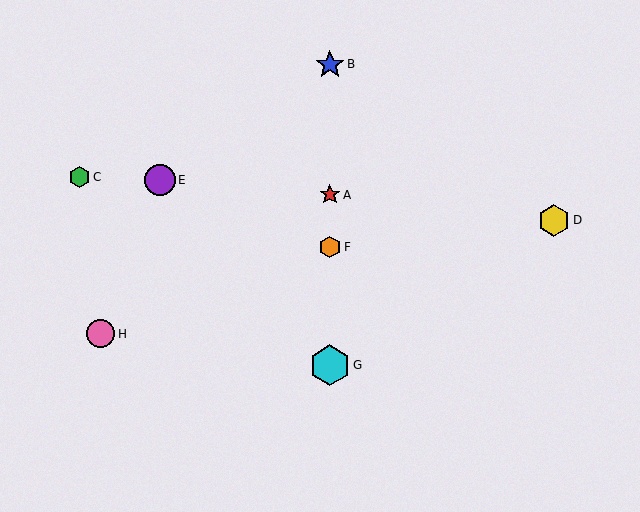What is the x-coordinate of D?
Object D is at x≈554.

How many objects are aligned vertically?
4 objects (A, B, F, G) are aligned vertically.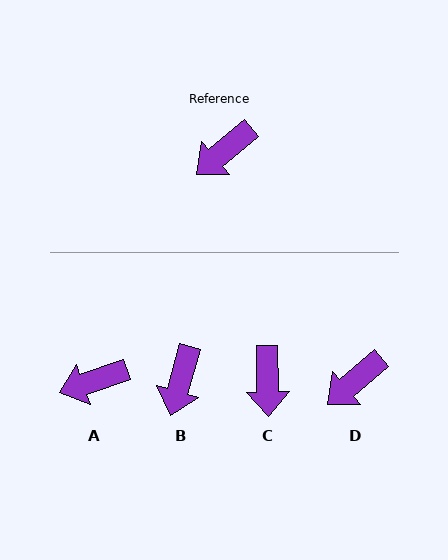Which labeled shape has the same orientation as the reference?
D.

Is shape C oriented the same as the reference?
No, it is off by about 51 degrees.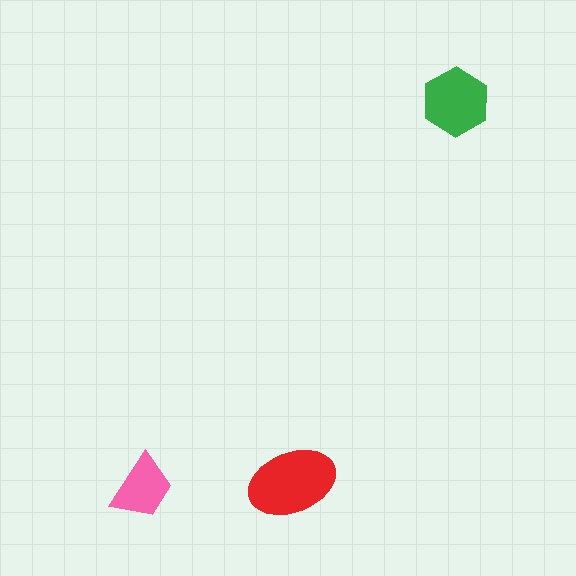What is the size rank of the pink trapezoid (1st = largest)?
3rd.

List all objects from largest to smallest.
The red ellipse, the green hexagon, the pink trapezoid.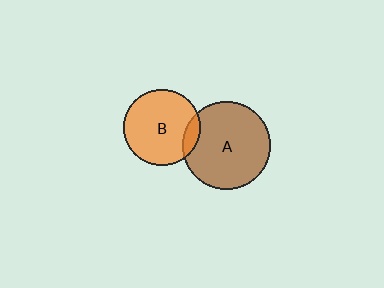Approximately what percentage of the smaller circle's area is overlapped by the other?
Approximately 10%.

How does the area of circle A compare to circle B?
Approximately 1.3 times.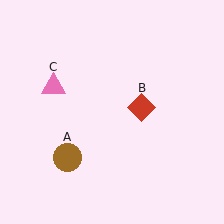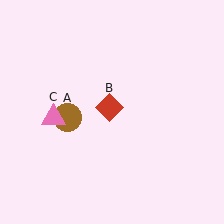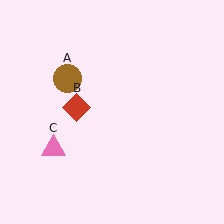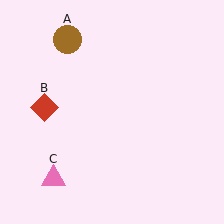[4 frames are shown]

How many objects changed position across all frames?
3 objects changed position: brown circle (object A), red diamond (object B), pink triangle (object C).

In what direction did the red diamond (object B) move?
The red diamond (object B) moved left.